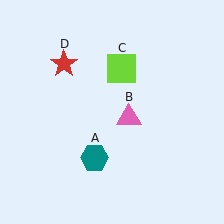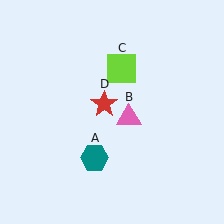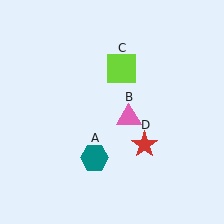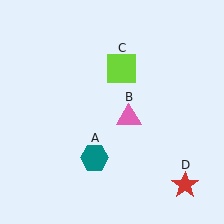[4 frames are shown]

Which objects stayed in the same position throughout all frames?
Teal hexagon (object A) and pink triangle (object B) and lime square (object C) remained stationary.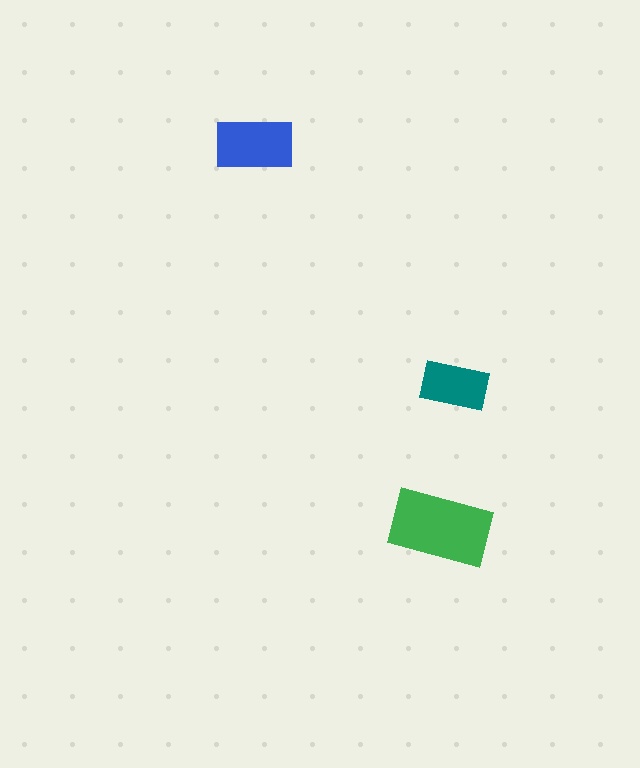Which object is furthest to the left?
The blue rectangle is leftmost.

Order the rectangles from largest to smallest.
the green one, the blue one, the teal one.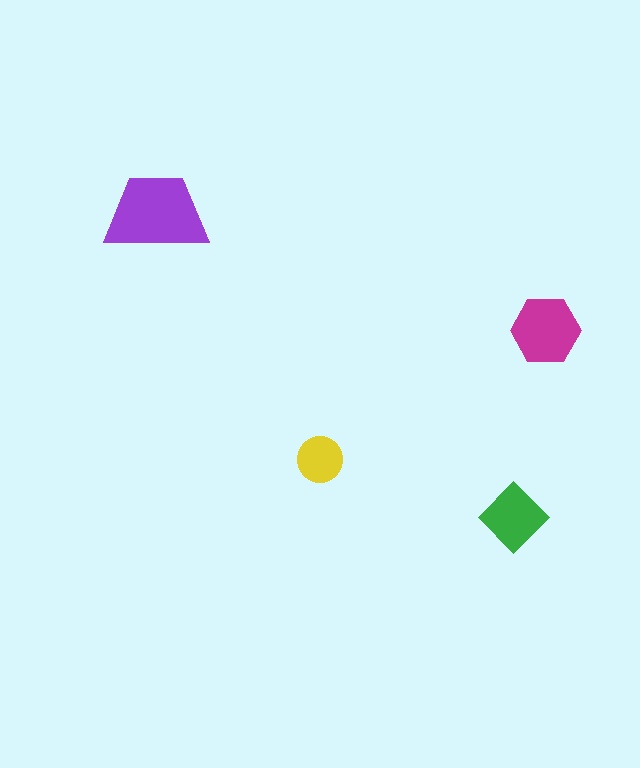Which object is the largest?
The purple trapezoid.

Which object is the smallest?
The yellow circle.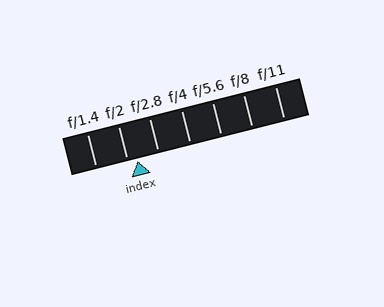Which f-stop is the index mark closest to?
The index mark is closest to f/2.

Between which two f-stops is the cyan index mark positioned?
The index mark is between f/2 and f/2.8.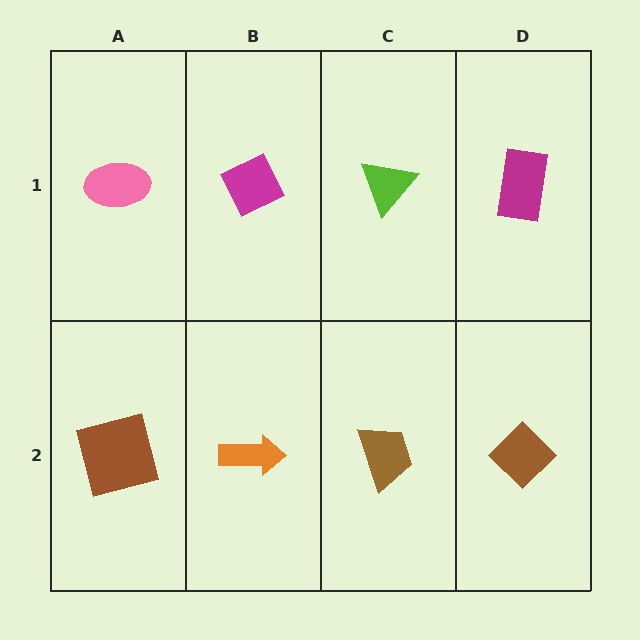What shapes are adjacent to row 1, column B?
An orange arrow (row 2, column B), a pink ellipse (row 1, column A), a lime triangle (row 1, column C).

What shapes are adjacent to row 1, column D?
A brown diamond (row 2, column D), a lime triangle (row 1, column C).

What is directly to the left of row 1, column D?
A lime triangle.